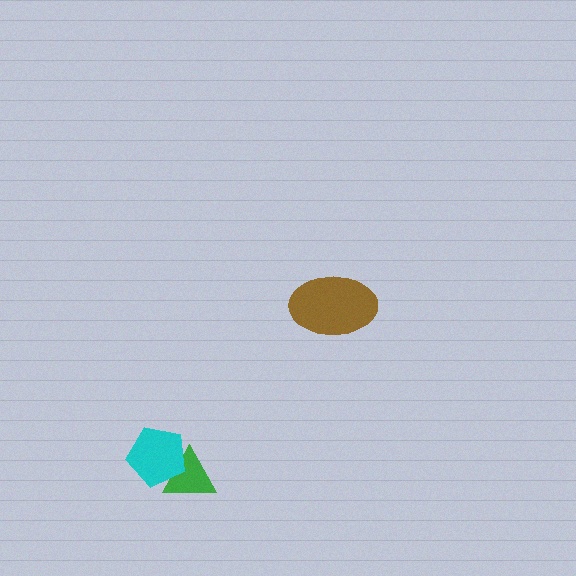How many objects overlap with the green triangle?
1 object overlaps with the green triangle.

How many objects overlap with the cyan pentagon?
1 object overlaps with the cyan pentagon.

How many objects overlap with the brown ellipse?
0 objects overlap with the brown ellipse.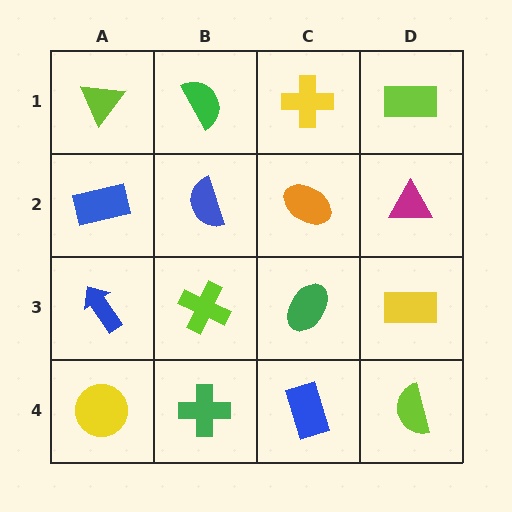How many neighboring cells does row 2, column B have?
4.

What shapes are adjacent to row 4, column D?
A yellow rectangle (row 3, column D), a blue rectangle (row 4, column C).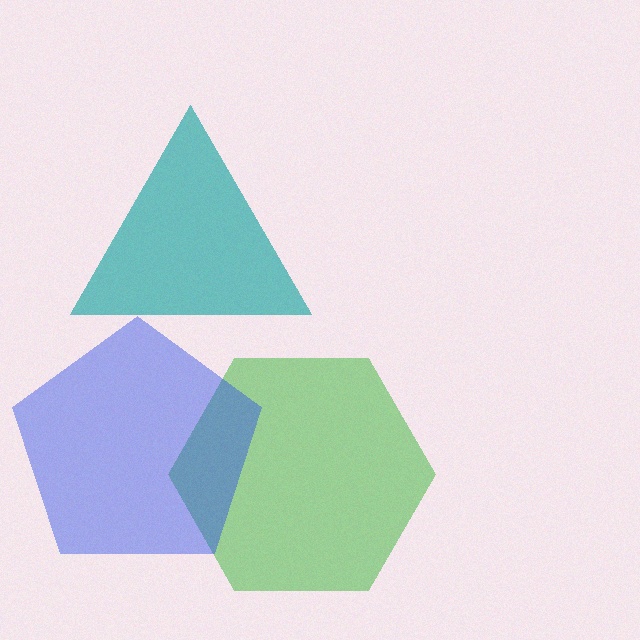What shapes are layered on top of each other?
The layered shapes are: a green hexagon, a teal triangle, a blue pentagon.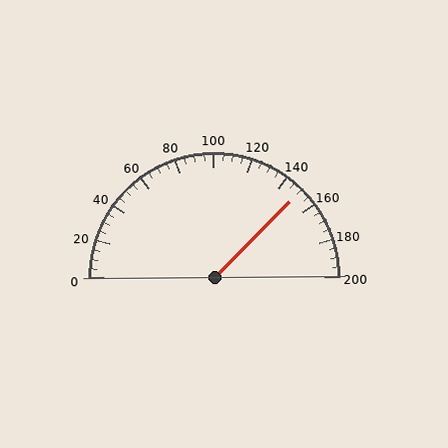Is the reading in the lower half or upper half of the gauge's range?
The reading is in the upper half of the range (0 to 200).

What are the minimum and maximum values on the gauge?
The gauge ranges from 0 to 200.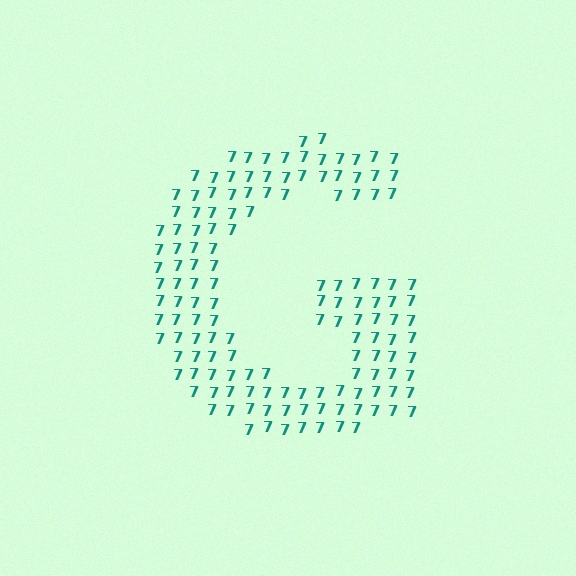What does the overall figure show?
The overall figure shows the letter G.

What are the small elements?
The small elements are digit 7's.